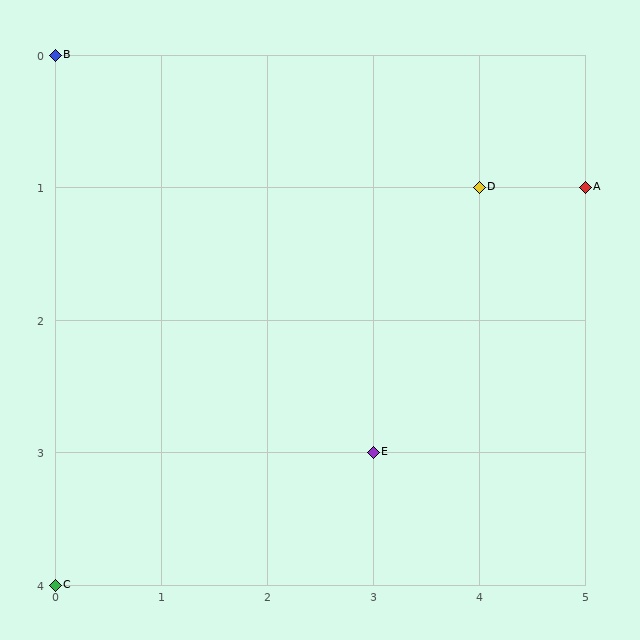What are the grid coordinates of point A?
Point A is at grid coordinates (5, 1).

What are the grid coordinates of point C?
Point C is at grid coordinates (0, 4).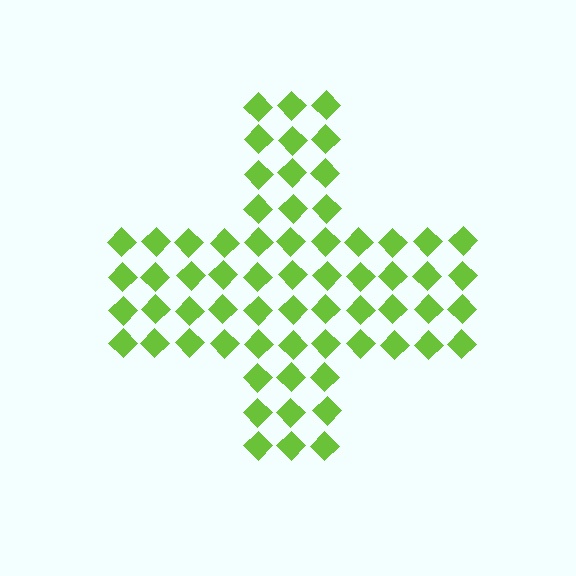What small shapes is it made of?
It is made of small diamonds.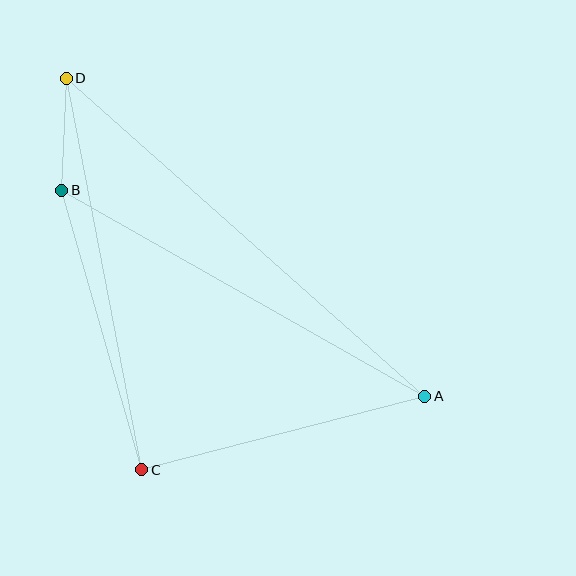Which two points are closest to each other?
Points B and D are closest to each other.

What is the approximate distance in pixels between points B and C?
The distance between B and C is approximately 291 pixels.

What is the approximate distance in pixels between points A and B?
The distance between A and B is approximately 418 pixels.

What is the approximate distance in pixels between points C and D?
The distance between C and D is approximately 399 pixels.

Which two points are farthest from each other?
Points A and D are farthest from each other.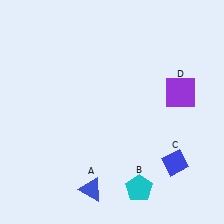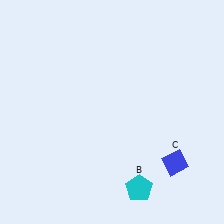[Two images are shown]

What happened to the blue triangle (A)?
The blue triangle (A) was removed in Image 2. It was in the bottom-left area of Image 1.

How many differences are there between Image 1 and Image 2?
There are 2 differences between the two images.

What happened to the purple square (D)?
The purple square (D) was removed in Image 2. It was in the top-right area of Image 1.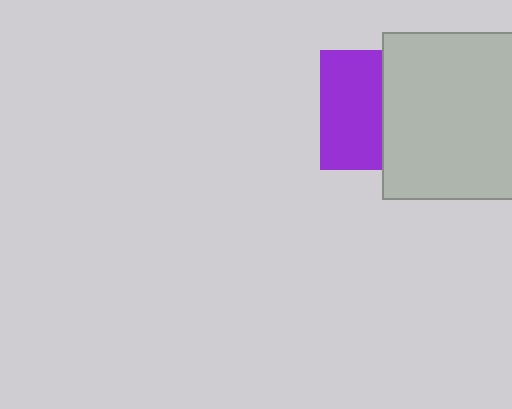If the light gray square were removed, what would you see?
You would see the complete purple square.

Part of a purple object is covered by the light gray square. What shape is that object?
It is a square.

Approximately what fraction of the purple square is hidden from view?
Roughly 48% of the purple square is hidden behind the light gray square.